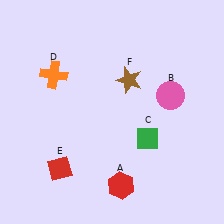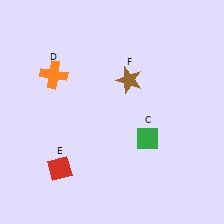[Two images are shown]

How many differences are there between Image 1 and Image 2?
There are 2 differences between the two images.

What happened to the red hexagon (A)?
The red hexagon (A) was removed in Image 2. It was in the bottom-right area of Image 1.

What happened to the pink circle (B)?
The pink circle (B) was removed in Image 2. It was in the top-right area of Image 1.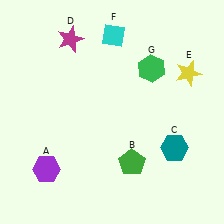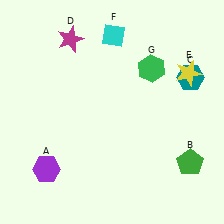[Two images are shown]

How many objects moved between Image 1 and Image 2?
2 objects moved between the two images.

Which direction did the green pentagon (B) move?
The green pentagon (B) moved right.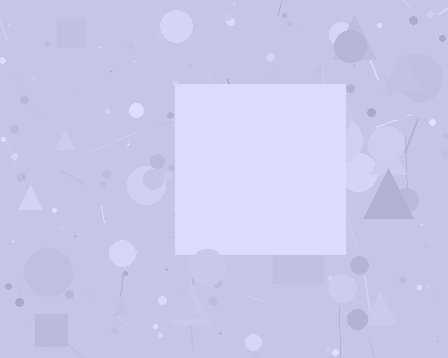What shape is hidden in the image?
A square is hidden in the image.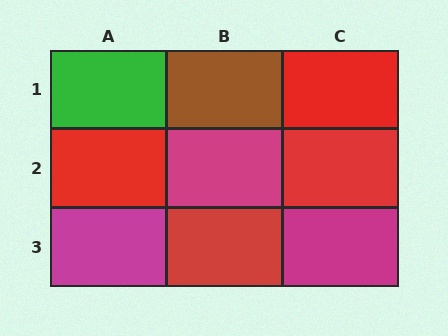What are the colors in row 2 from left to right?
Red, magenta, red.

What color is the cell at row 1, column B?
Brown.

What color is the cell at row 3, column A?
Magenta.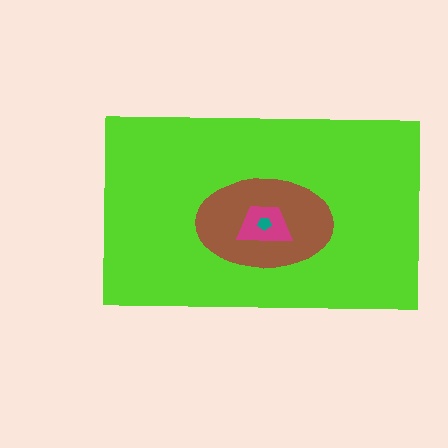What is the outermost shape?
The lime rectangle.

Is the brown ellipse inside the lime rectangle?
Yes.